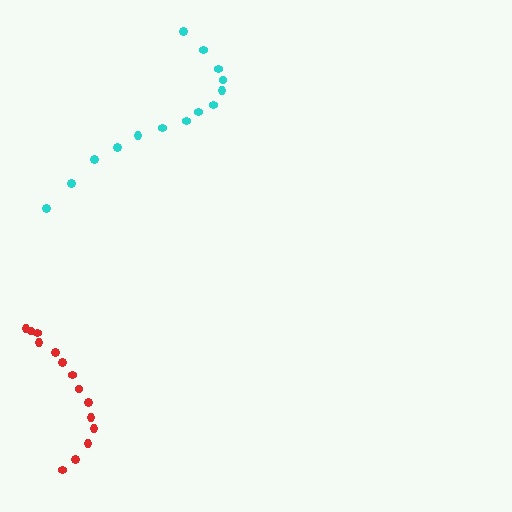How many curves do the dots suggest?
There are 2 distinct paths.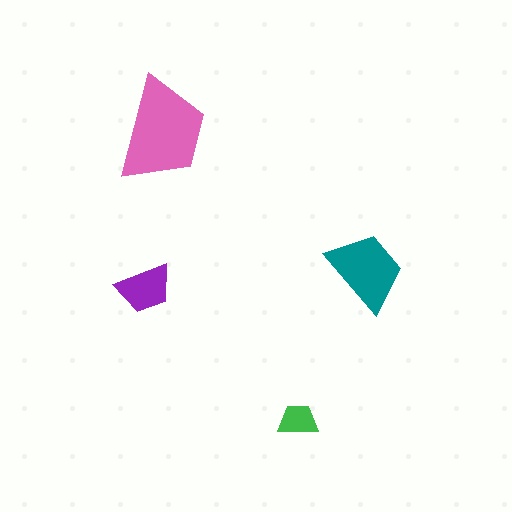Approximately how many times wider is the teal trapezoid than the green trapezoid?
About 2 times wider.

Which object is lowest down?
The green trapezoid is bottommost.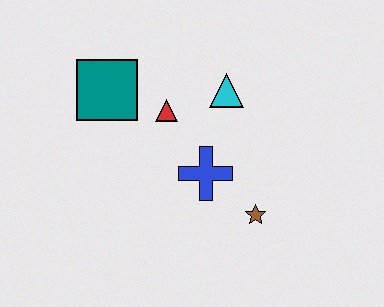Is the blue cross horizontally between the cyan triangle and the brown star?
No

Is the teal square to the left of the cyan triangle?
Yes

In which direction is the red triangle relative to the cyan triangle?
The red triangle is to the left of the cyan triangle.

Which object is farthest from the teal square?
The brown star is farthest from the teal square.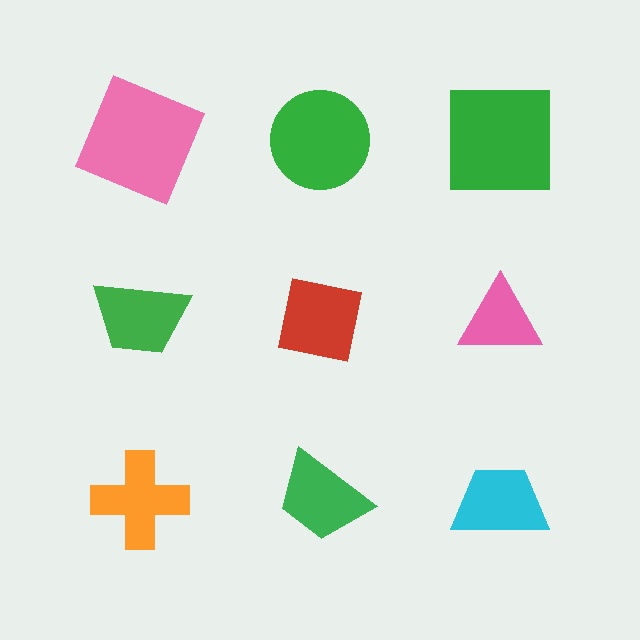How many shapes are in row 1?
3 shapes.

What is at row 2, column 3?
A pink triangle.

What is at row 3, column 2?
A green trapezoid.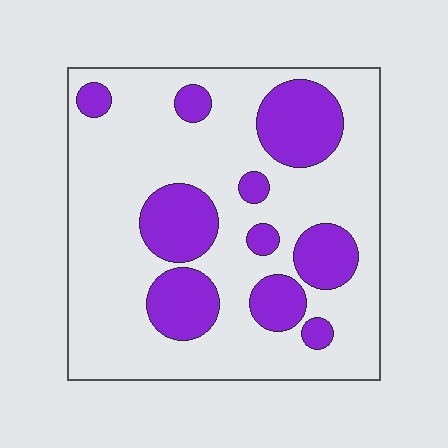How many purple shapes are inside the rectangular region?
10.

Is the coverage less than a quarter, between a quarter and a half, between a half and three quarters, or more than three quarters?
Between a quarter and a half.